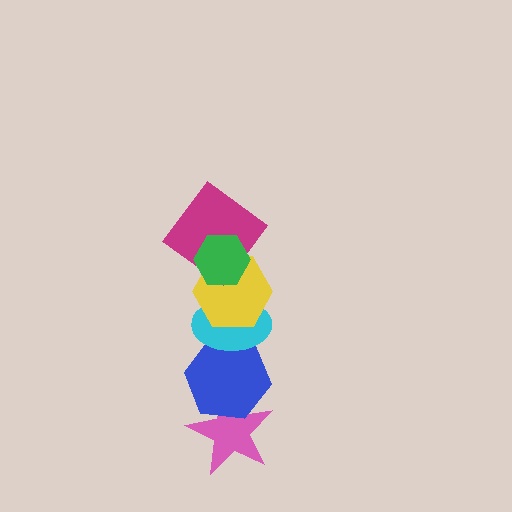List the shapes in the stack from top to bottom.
From top to bottom: the green hexagon, the magenta diamond, the yellow hexagon, the cyan ellipse, the blue hexagon, the pink star.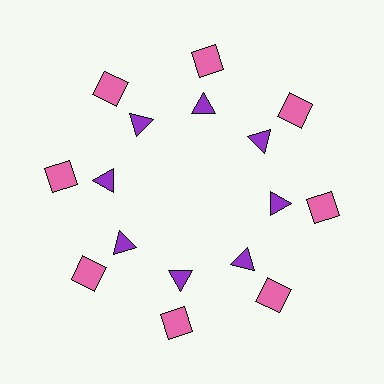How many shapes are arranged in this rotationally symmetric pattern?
There are 16 shapes, arranged in 8 groups of 2.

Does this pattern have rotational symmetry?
Yes, this pattern has 8-fold rotational symmetry. It looks the same after rotating 45 degrees around the center.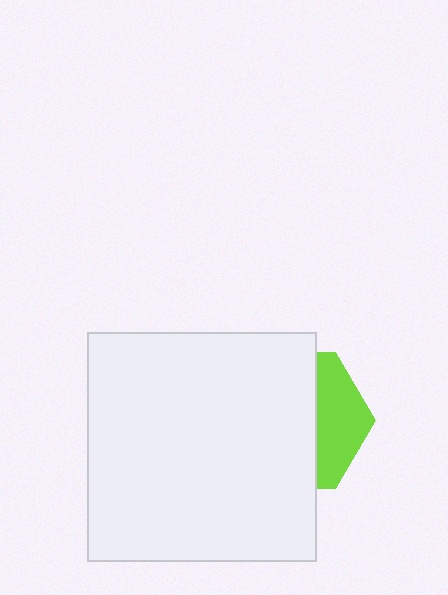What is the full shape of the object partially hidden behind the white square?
The partially hidden object is a lime hexagon.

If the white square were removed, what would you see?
You would see the complete lime hexagon.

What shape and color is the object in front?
The object in front is a white square.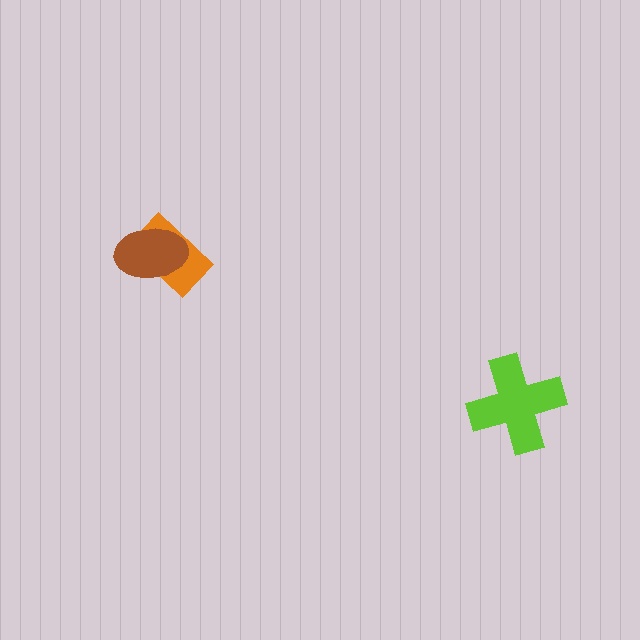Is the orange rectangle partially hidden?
Yes, it is partially covered by another shape.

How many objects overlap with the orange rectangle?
1 object overlaps with the orange rectangle.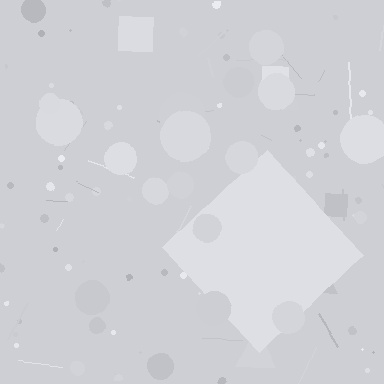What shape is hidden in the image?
A diamond is hidden in the image.